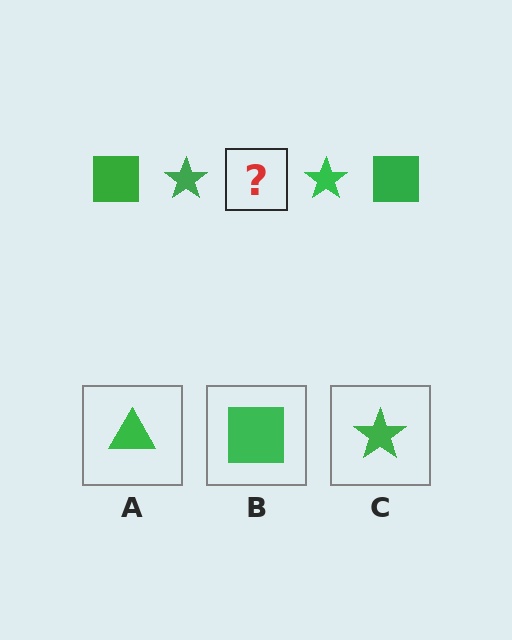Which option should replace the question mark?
Option B.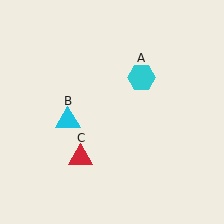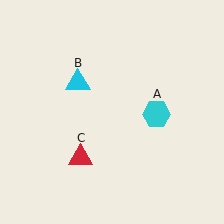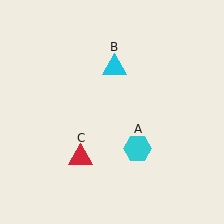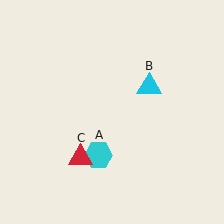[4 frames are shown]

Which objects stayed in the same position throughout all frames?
Red triangle (object C) remained stationary.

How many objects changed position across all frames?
2 objects changed position: cyan hexagon (object A), cyan triangle (object B).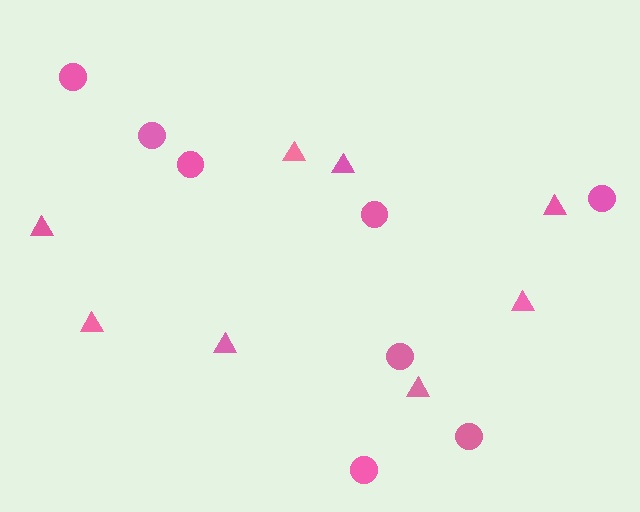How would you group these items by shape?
There are 2 groups: one group of circles (8) and one group of triangles (8).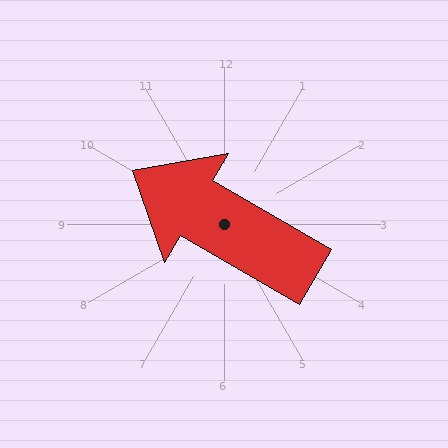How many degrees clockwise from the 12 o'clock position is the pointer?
Approximately 300 degrees.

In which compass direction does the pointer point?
Northwest.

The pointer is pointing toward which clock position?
Roughly 10 o'clock.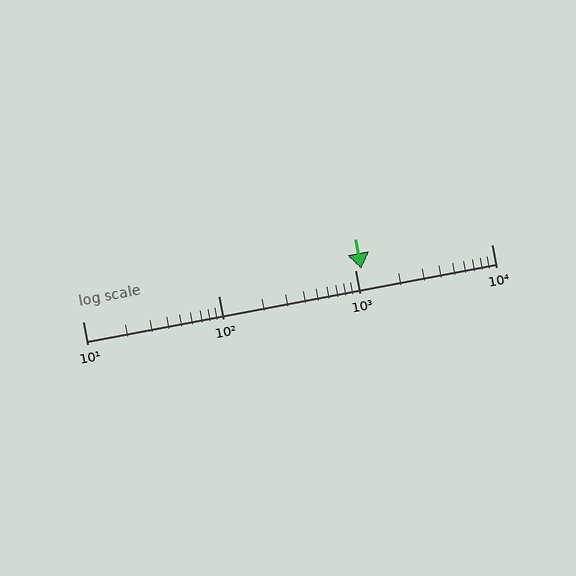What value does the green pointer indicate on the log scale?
The pointer indicates approximately 1100.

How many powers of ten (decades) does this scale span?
The scale spans 3 decades, from 10 to 10000.